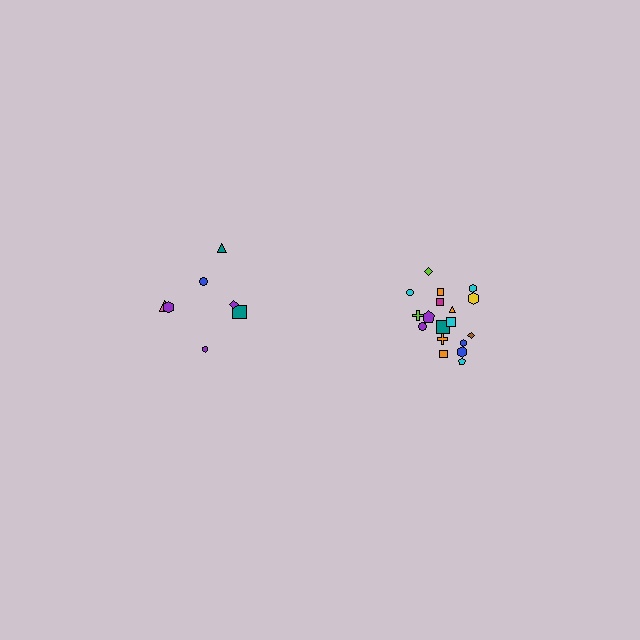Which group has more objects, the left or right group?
The right group.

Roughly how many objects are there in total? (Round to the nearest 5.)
Roughly 25 objects in total.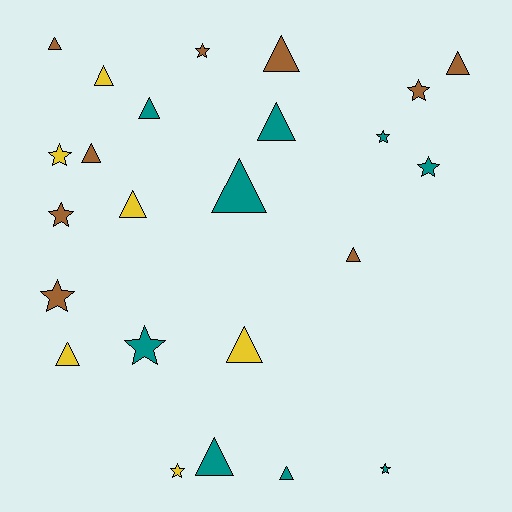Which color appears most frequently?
Brown, with 9 objects.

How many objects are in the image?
There are 24 objects.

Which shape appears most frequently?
Triangle, with 14 objects.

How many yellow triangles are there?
There are 4 yellow triangles.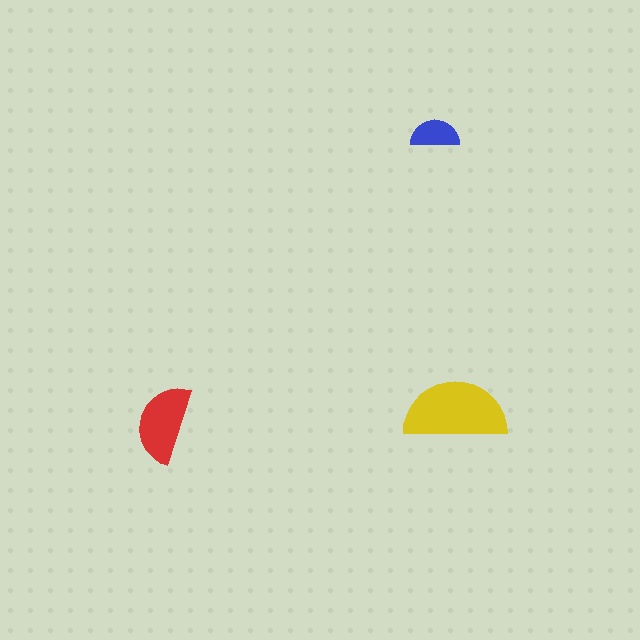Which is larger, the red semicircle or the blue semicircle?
The red one.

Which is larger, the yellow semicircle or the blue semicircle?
The yellow one.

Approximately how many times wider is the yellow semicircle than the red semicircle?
About 1.5 times wider.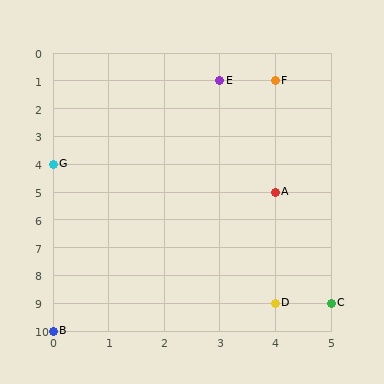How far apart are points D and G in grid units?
Points D and G are 4 columns and 5 rows apart (about 6.4 grid units diagonally).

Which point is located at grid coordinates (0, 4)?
Point G is at (0, 4).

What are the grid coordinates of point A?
Point A is at grid coordinates (4, 5).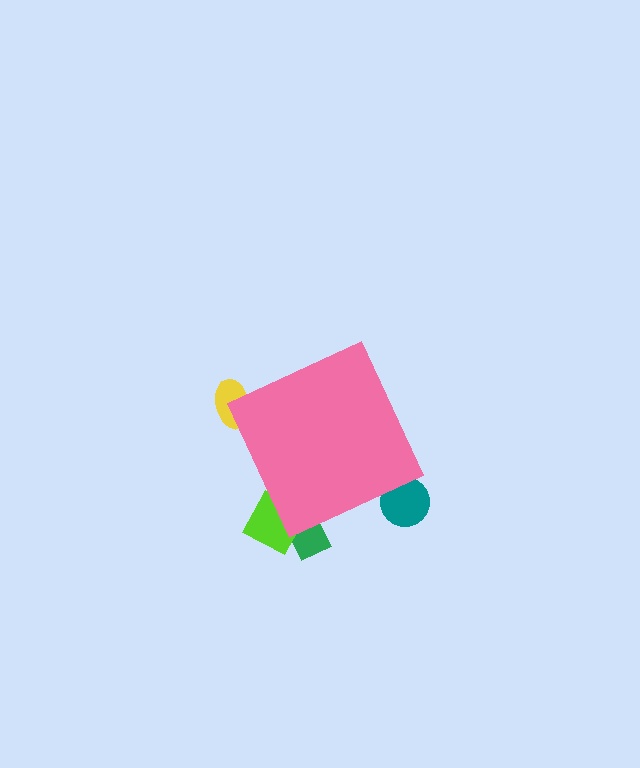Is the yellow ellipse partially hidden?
Yes, the yellow ellipse is partially hidden behind the pink diamond.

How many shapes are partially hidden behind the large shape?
4 shapes are partially hidden.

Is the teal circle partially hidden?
Yes, the teal circle is partially hidden behind the pink diamond.